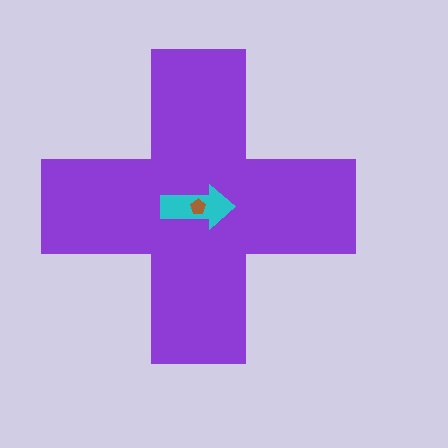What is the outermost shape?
The purple cross.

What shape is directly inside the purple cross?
The cyan arrow.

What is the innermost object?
The brown pentagon.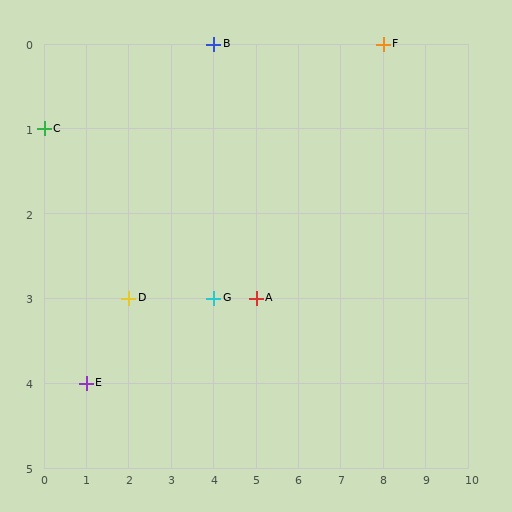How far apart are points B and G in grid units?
Points B and G are 3 rows apart.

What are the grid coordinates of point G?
Point G is at grid coordinates (4, 3).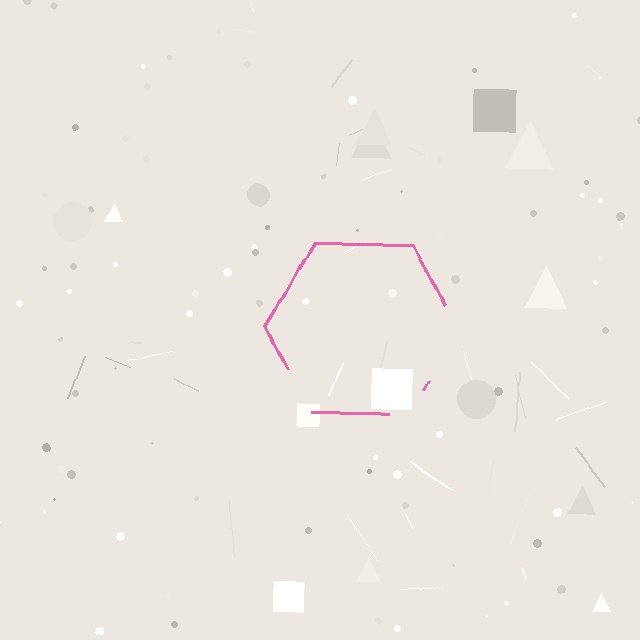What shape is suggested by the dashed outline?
The dashed outline suggests a hexagon.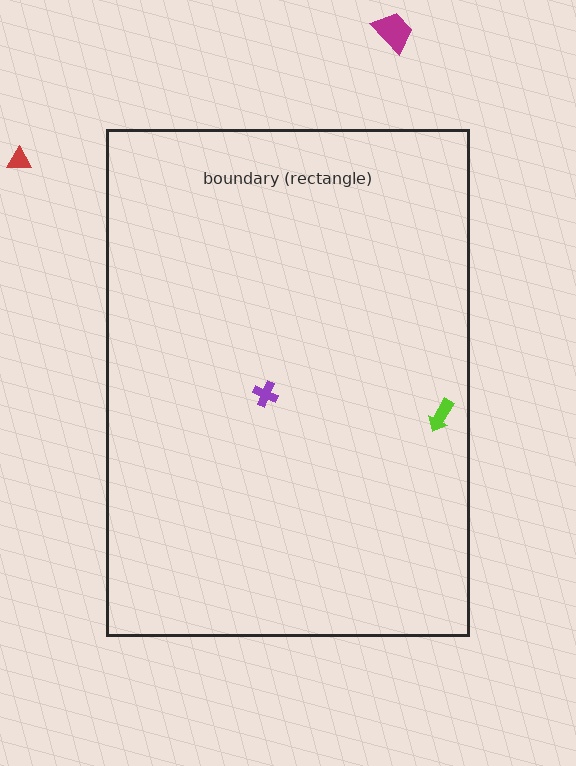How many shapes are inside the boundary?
2 inside, 2 outside.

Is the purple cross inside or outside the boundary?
Inside.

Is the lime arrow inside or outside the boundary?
Inside.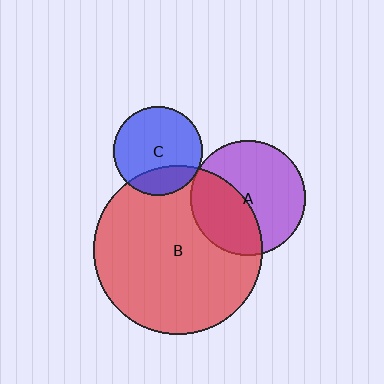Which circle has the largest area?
Circle B (red).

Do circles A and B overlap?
Yes.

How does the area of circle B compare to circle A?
Approximately 2.1 times.